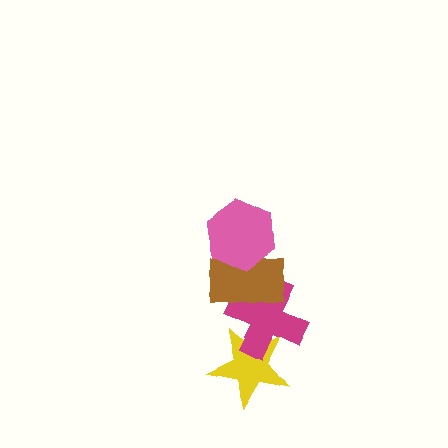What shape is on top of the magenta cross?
The brown rectangle is on top of the magenta cross.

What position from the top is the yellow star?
The yellow star is 4th from the top.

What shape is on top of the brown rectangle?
The pink hexagon is on top of the brown rectangle.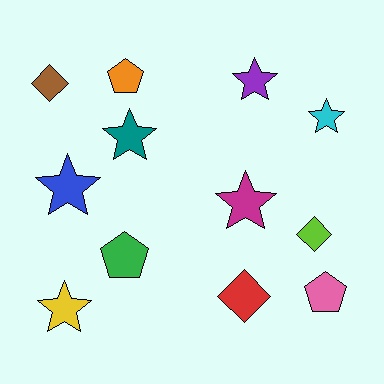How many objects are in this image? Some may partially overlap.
There are 12 objects.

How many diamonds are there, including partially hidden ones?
There are 3 diamonds.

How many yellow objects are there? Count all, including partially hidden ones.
There is 1 yellow object.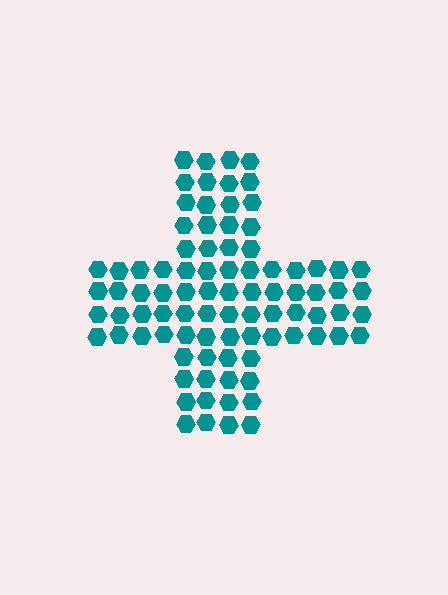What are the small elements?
The small elements are hexagons.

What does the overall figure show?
The overall figure shows a cross.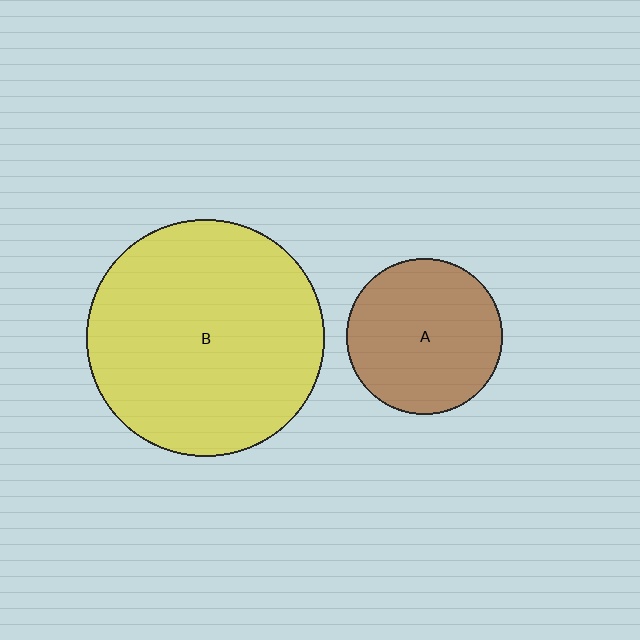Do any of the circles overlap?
No, none of the circles overlap.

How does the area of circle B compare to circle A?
Approximately 2.3 times.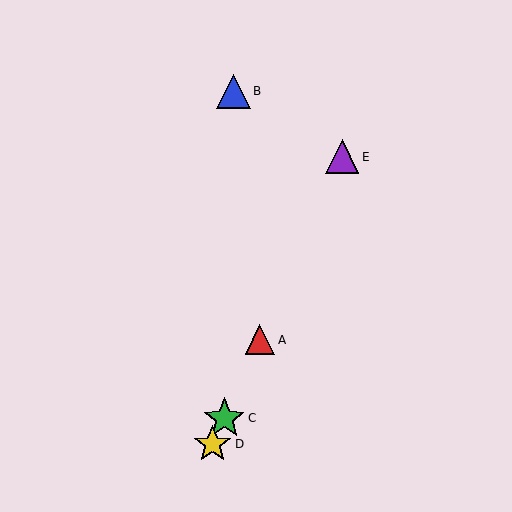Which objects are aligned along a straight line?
Objects A, C, D, E are aligned along a straight line.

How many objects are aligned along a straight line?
4 objects (A, C, D, E) are aligned along a straight line.